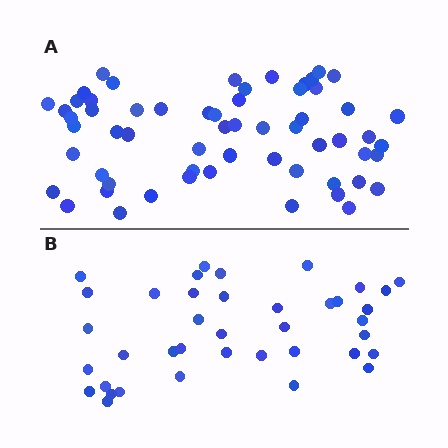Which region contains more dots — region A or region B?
Region A (the top region) has more dots.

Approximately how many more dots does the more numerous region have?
Region A has approximately 20 more dots than region B.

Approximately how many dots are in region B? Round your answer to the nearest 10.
About 40 dots. (The exact count is 39, which rounds to 40.)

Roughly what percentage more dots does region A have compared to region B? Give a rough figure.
About 55% more.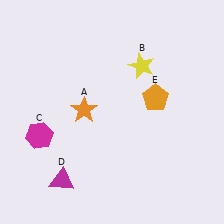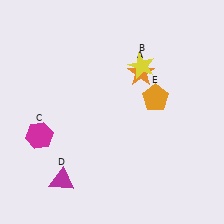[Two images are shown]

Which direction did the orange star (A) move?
The orange star (A) moved right.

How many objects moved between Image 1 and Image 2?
1 object moved between the two images.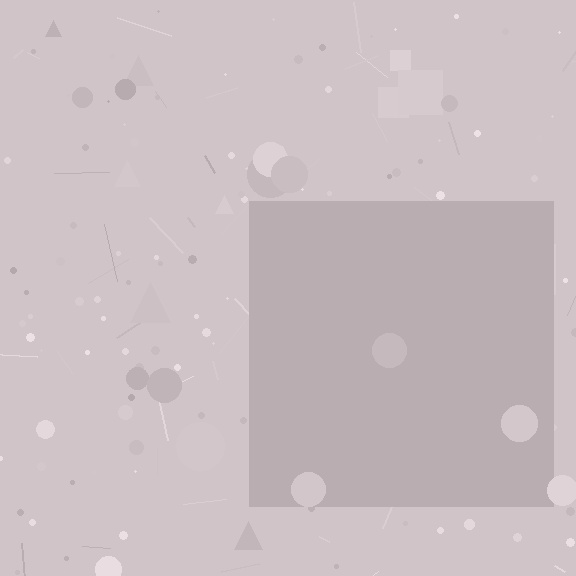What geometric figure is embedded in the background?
A square is embedded in the background.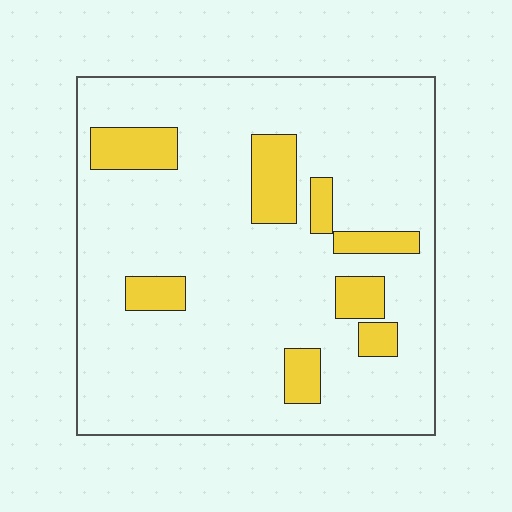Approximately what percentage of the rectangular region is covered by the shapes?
Approximately 15%.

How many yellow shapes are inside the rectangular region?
8.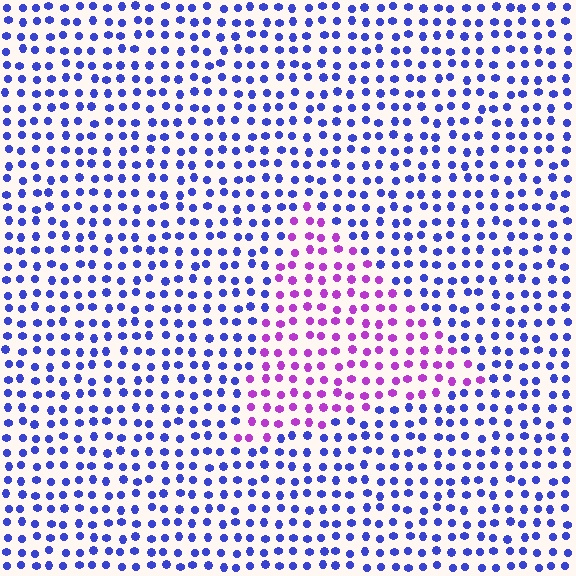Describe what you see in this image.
The image is filled with small blue elements in a uniform arrangement. A triangle-shaped region is visible where the elements are tinted to a slightly different hue, forming a subtle color boundary.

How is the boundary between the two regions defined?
The boundary is defined purely by a slight shift in hue (about 55 degrees). Spacing, size, and orientation are identical on both sides.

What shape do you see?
I see a triangle.